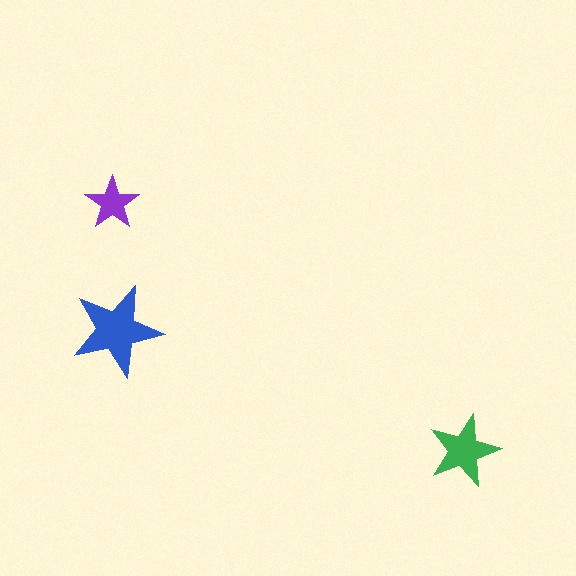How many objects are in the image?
There are 3 objects in the image.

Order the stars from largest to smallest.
the blue one, the green one, the purple one.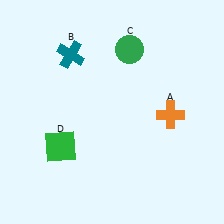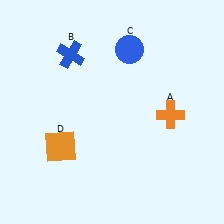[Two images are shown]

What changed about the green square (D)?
In Image 1, D is green. In Image 2, it changed to orange.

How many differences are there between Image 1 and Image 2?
There are 3 differences between the two images.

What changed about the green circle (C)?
In Image 1, C is green. In Image 2, it changed to blue.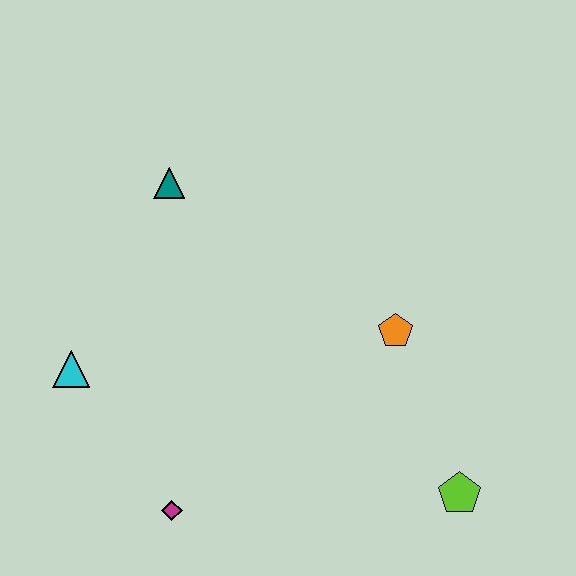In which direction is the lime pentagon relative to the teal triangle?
The lime pentagon is below the teal triangle.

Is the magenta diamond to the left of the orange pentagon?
Yes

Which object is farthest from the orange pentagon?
The cyan triangle is farthest from the orange pentagon.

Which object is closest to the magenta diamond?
The cyan triangle is closest to the magenta diamond.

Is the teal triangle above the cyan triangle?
Yes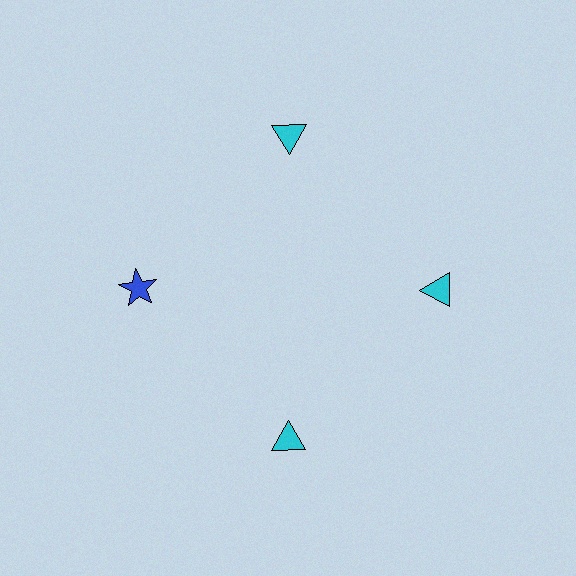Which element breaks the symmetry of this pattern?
The blue star at roughly the 9 o'clock position breaks the symmetry. All other shapes are cyan triangles.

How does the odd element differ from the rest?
It differs in both color (blue instead of cyan) and shape (star instead of triangle).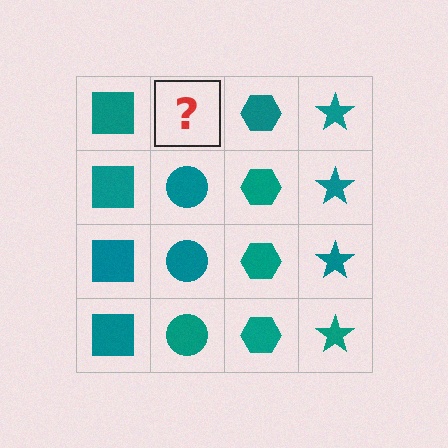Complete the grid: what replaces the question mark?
The question mark should be replaced with a teal circle.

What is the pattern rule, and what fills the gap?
The rule is that each column has a consistent shape. The gap should be filled with a teal circle.